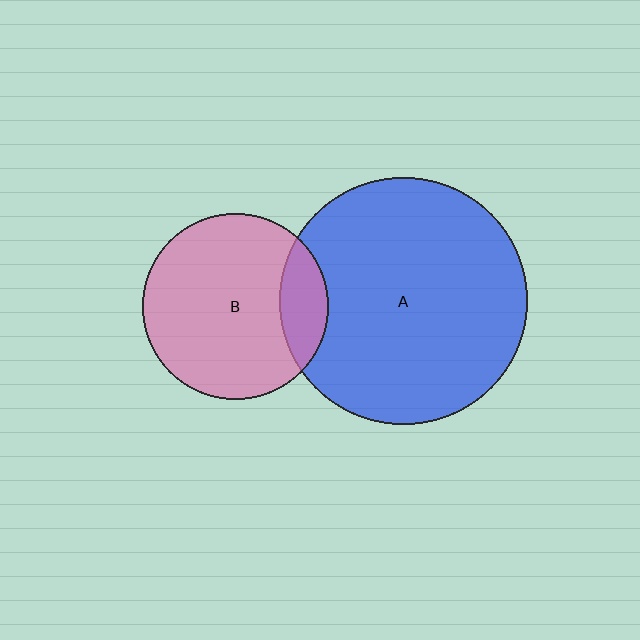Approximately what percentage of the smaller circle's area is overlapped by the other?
Approximately 15%.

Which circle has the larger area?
Circle A (blue).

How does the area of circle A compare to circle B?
Approximately 1.8 times.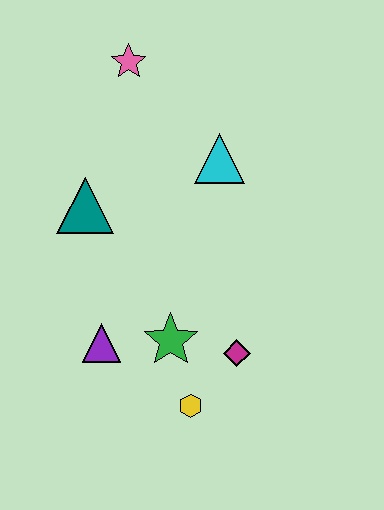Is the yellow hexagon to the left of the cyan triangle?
Yes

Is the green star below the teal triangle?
Yes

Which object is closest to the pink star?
The cyan triangle is closest to the pink star.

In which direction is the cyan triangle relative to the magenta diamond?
The cyan triangle is above the magenta diamond.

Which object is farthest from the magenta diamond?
The pink star is farthest from the magenta diamond.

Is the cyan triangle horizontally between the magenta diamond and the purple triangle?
Yes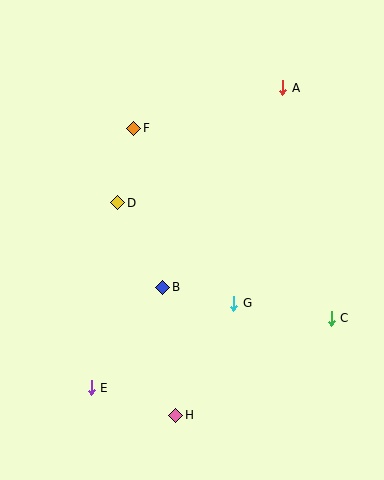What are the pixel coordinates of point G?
Point G is at (234, 303).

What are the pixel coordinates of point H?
Point H is at (176, 415).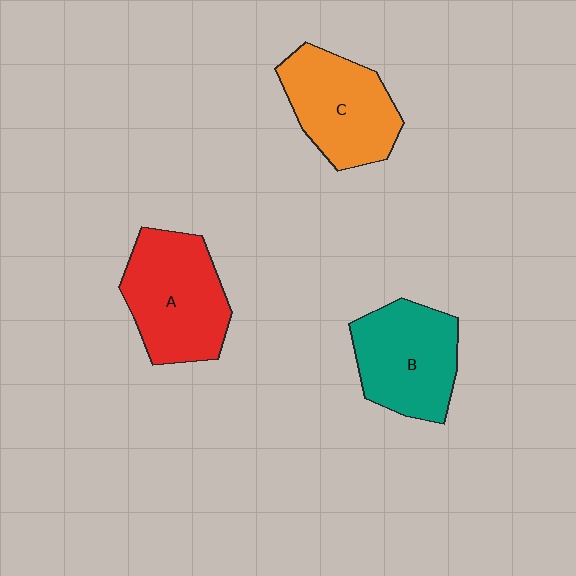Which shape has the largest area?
Shape A (red).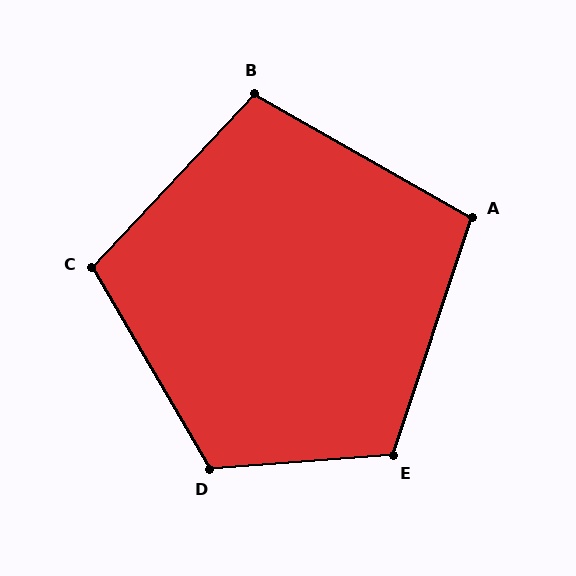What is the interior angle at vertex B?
Approximately 104 degrees (obtuse).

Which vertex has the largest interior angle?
D, at approximately 116 degrees.